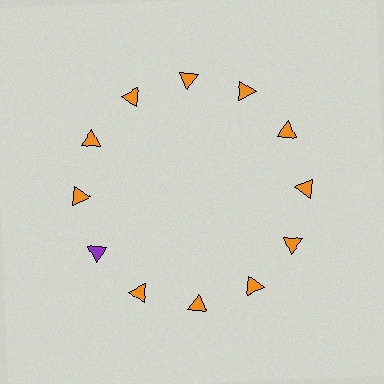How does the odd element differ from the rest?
It has a different color: purple instead of orange.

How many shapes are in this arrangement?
There are 12 shapes arranged in a ring pattern.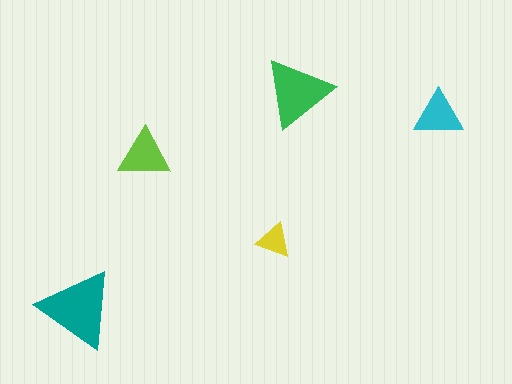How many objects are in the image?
There are 5 objects in the image.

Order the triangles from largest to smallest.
the teal one, the green one, the lime one, the cyan one, the yellow one.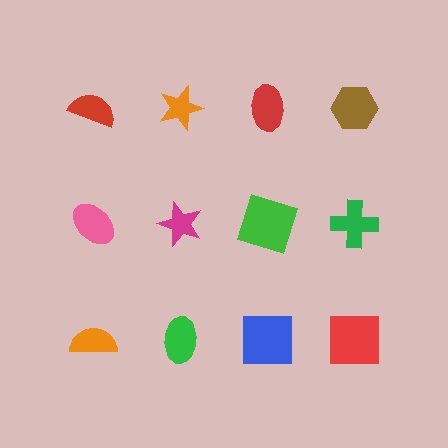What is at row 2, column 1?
A pink ellipse.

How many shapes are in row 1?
4 shapes.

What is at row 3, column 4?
A red square.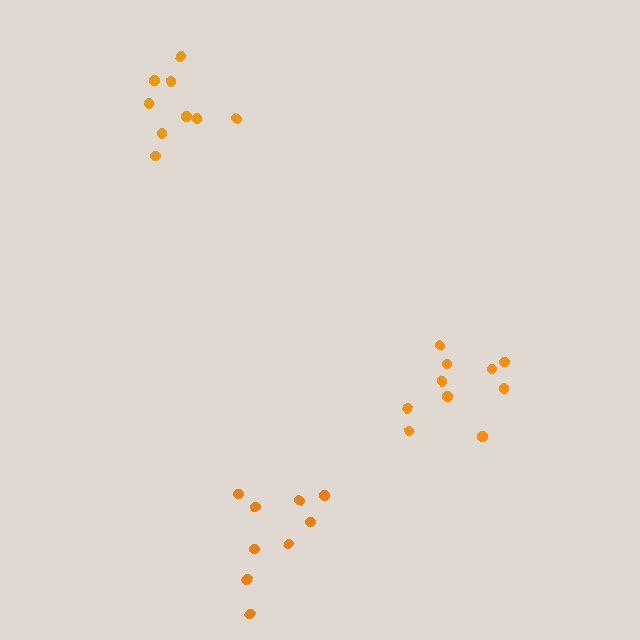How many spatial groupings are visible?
There are 3 spatial groupings.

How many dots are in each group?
Group 1: 9 dots, Group 2: 10 dots, Group 3: 9 dots (28 total).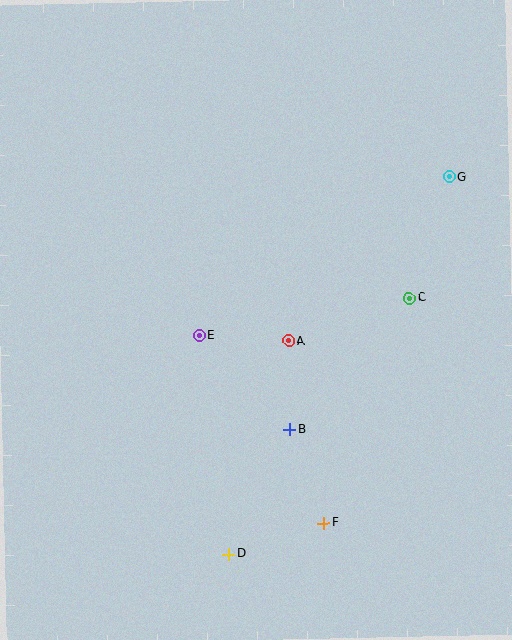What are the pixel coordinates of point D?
Point D is at (229, 554).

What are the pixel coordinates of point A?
Point A is at (289, 341).